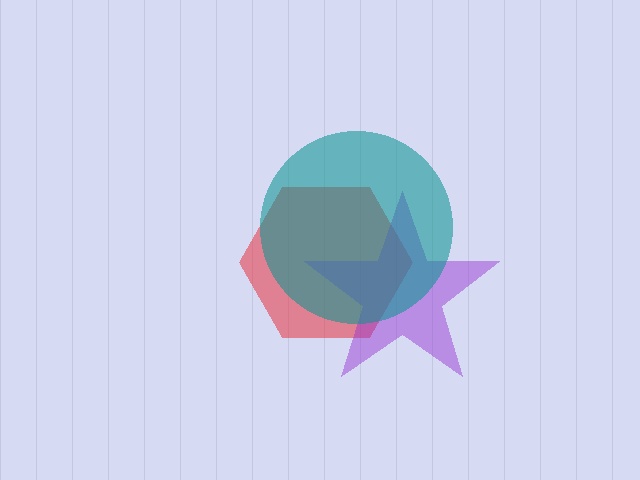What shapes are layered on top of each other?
The layered shapes are: a red hexagon, a purple star, a teal circle.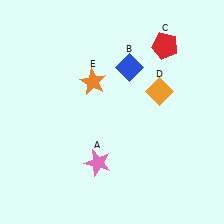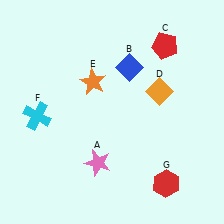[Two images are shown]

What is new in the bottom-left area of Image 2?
A cyan cross (F) was added in the bottom-left area of Image 2.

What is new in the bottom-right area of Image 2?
A red hexagon (G) was added in the bottom-right area of Image 2.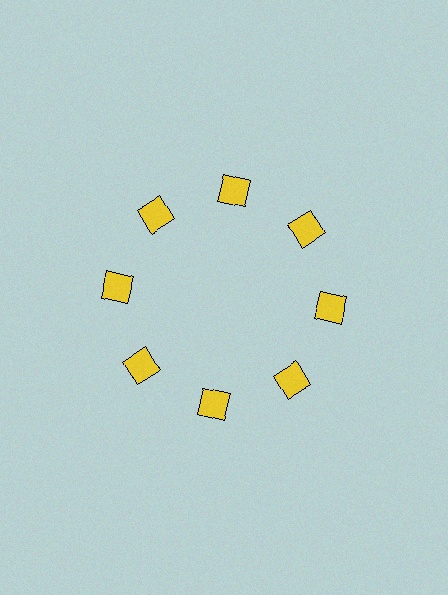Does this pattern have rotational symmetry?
Yes, this pattern has 8-fold rotational symmetry. It looks the same after rotating 45 degrees around the center.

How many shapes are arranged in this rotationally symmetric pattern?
There are 8 shapes, arranged in 8 groups of 1.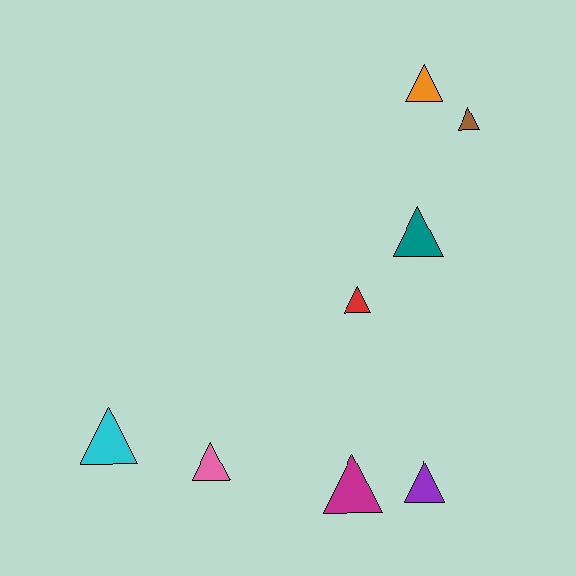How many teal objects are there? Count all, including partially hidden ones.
There is 1 teal object.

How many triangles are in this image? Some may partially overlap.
There are 8 triangles.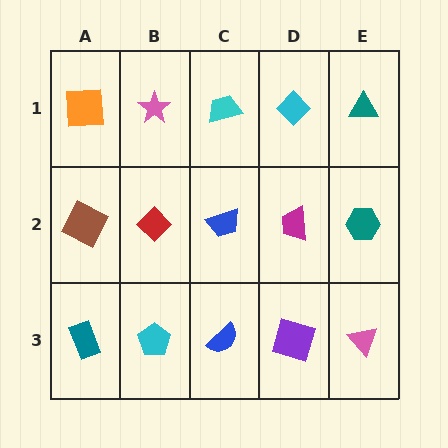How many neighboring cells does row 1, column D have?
3.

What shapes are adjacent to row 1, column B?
A red diamond (row 2, column B), an orange square (row 1, column A), a cyan trapezoid (row 1, column C).